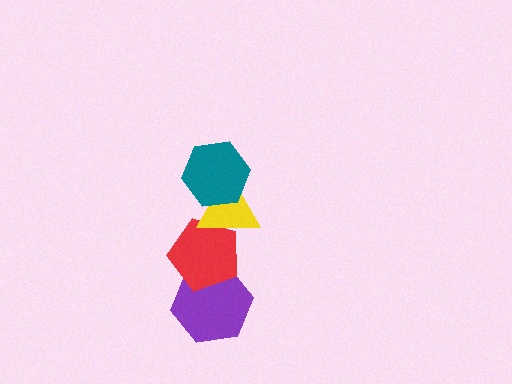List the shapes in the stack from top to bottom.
From top to bottom: the teal hexagon, the yellow triangle, the red pentagon, the purple hexagon.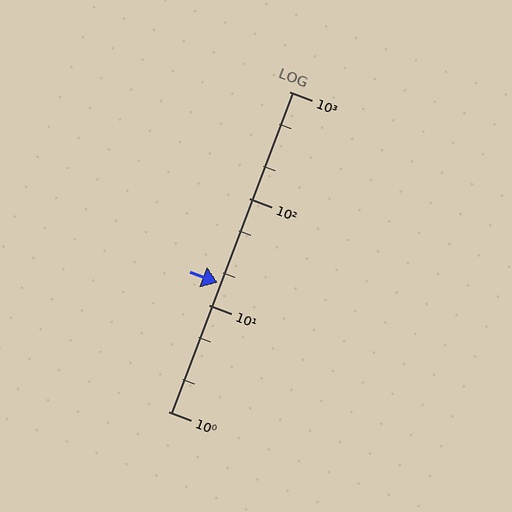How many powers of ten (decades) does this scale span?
The scale spans 3 decades, from 1 to 1000.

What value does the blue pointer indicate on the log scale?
The pointer indicates approximately 16.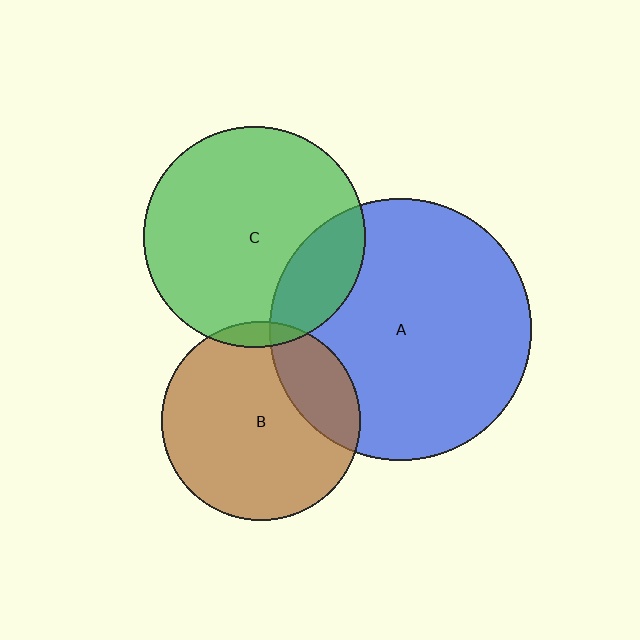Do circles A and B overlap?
Yes.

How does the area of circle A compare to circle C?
Approximately 1.4 times.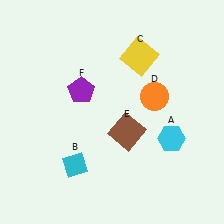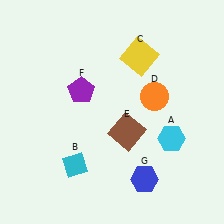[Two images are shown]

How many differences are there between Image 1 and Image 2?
There is 1 difference between the two images.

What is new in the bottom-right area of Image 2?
A blue hexagon (G) was added in the bottom-right area of Image 2.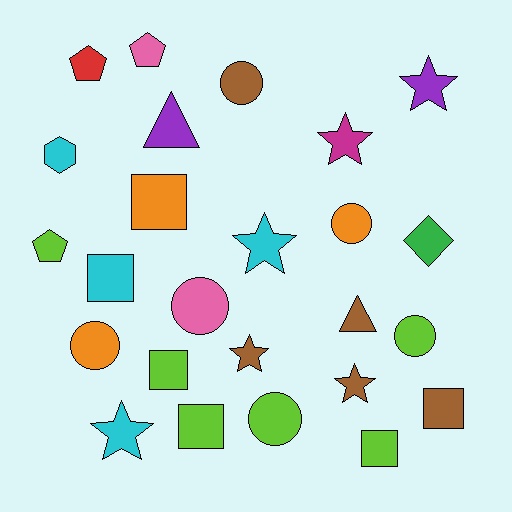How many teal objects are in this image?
There are no teal objects.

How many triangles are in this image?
There are 2 triangles.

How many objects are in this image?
There are 25 objects.